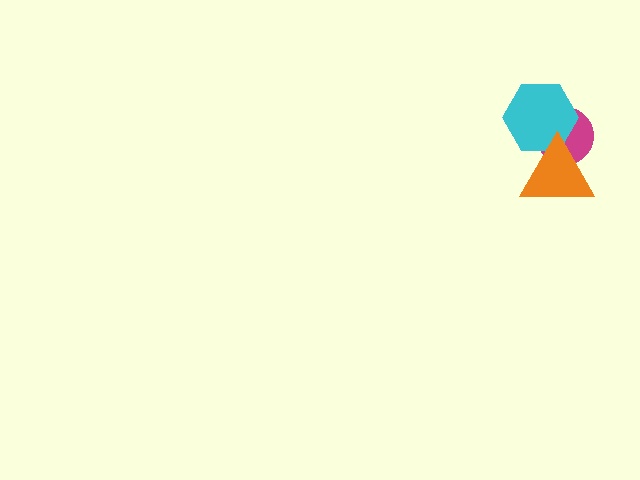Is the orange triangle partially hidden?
No, no other shape covers it.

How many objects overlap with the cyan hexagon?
2 objects overlap with the cyan hexagon.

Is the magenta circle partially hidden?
Yes, it is partially covered by another shape.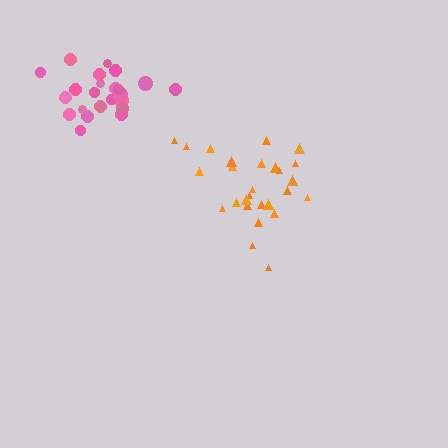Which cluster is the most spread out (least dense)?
Orange.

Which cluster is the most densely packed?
Pink.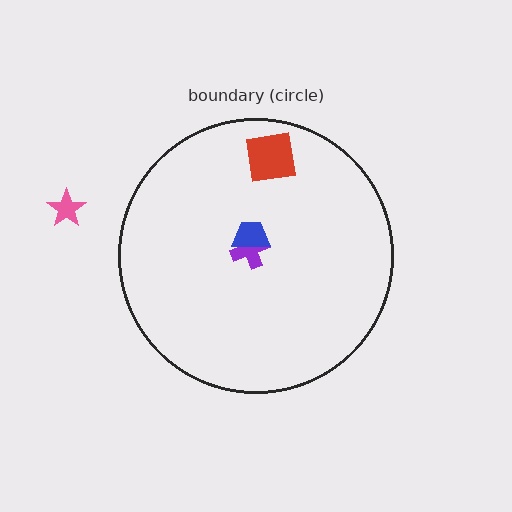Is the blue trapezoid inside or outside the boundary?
Inside.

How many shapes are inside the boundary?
3 inside, 1 outside.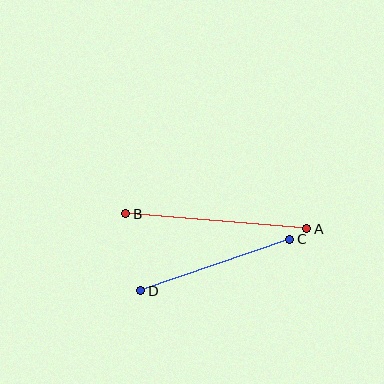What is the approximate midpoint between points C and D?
The midpoint is at approximately (215, 265) pixels.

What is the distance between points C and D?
The distance is approximately 158 pixels.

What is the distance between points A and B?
The distance is approximately 182 pixels.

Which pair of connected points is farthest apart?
Points A and B are farthest apart.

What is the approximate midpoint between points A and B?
The midpoint is at approximately (216, 221) pixels.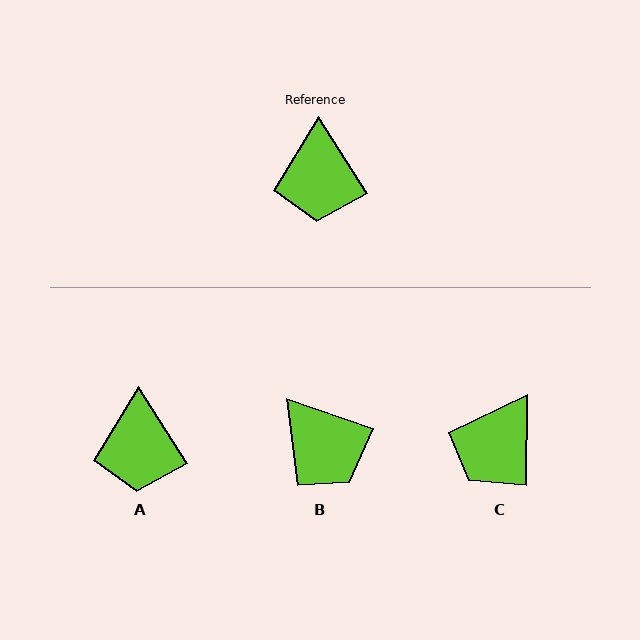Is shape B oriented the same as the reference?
No, it is off by about 38 degrees.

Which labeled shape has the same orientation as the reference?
A.